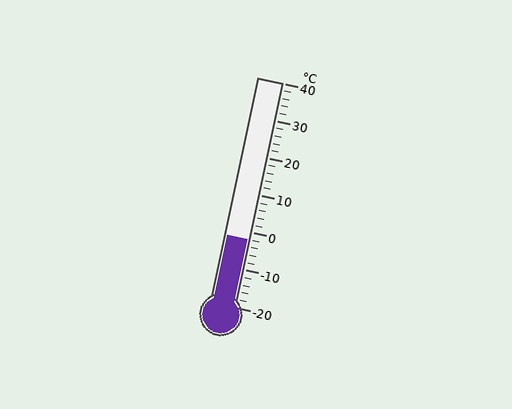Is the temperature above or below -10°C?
The temperature is above -10°C.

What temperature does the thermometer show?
The thermometer shows approximately -2°C.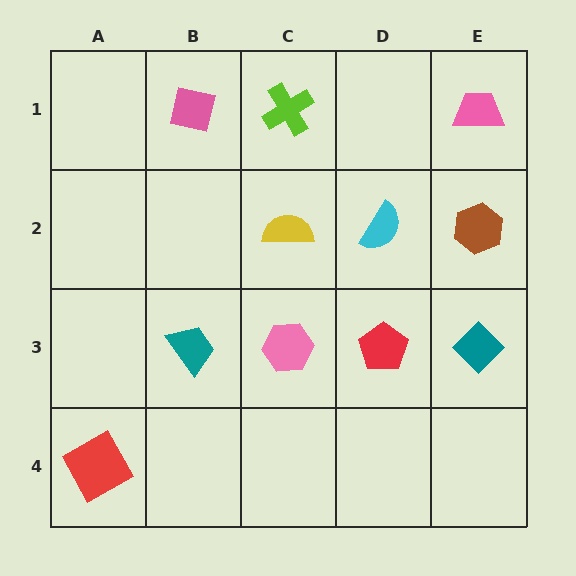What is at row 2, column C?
A yellow semicircle.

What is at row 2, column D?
A cyan semicircle.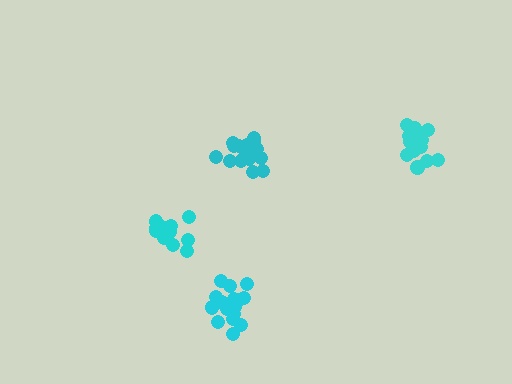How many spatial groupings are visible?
There are 4 spatial groupings.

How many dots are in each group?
Group 1: 17 dots, Group 2: 13 dots, Group 3: 18 dots, Group 4: 15 dots (63 total).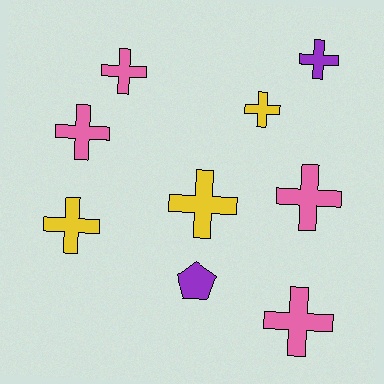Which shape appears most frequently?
Cross, with 8 objects.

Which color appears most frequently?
Pink, with 4 objects.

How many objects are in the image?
There are 9 objects.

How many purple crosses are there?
There is 1 purple cross.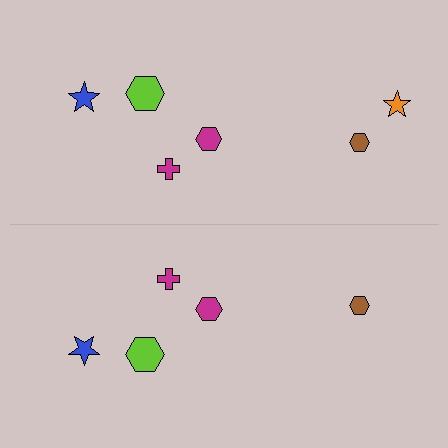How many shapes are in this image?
There are 11 shapes in this image.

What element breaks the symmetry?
A orange star is missing from the bottom side.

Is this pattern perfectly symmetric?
No, the pattern is not perfectly symmetric. A orange star is missing from the bottom side.